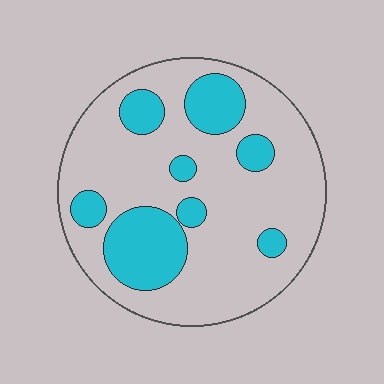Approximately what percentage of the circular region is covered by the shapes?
Approximately 25%.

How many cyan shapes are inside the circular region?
8.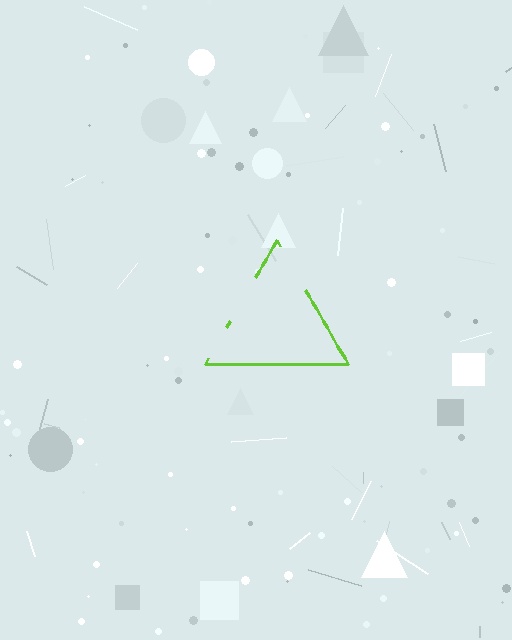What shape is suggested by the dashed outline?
The dashed outline suggests a triangle.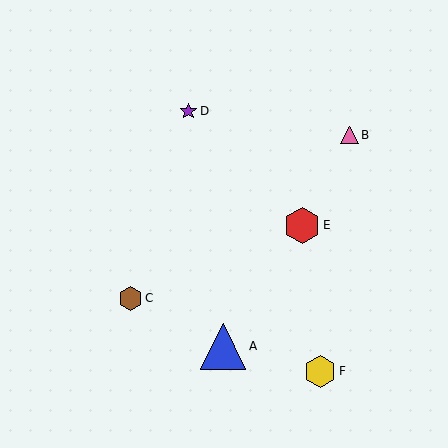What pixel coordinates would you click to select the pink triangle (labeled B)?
Click at (350, 135) to select the pink triangle B.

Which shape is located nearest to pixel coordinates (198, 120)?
The purple star (labeled D) at (188, 111) is nearest to that location.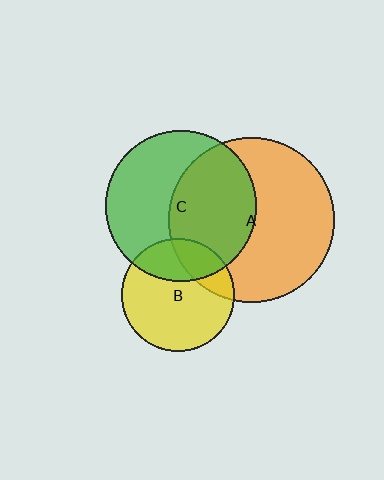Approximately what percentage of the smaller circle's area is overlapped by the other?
Approximately 50%.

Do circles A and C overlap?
Yes.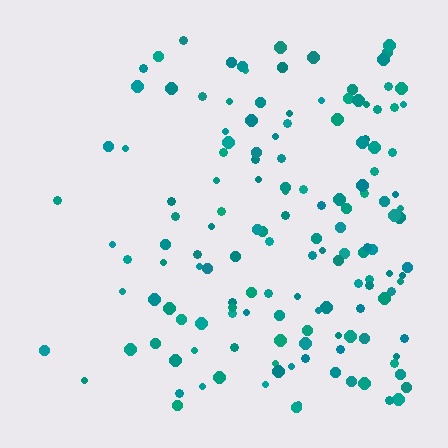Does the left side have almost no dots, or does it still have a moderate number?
Still a moderate number, just noticeably fewer than the right.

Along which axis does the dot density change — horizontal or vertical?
Horizontal.